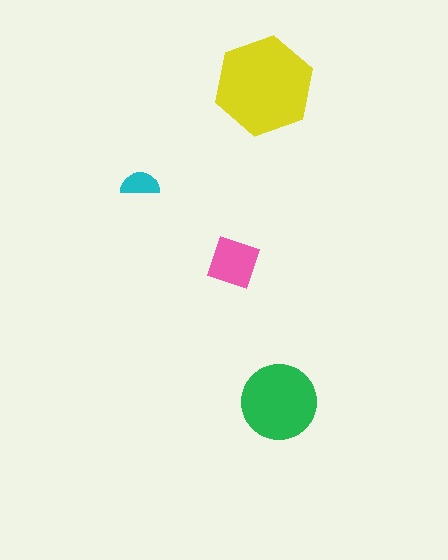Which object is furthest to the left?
The cyan semicircle is leftmost.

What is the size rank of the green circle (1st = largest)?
2nd.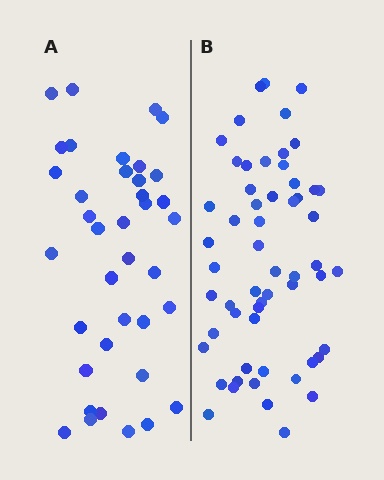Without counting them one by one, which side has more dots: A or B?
Region B (the right region) has more dots.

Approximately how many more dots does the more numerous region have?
Region B has approximately 20 more dots than region A.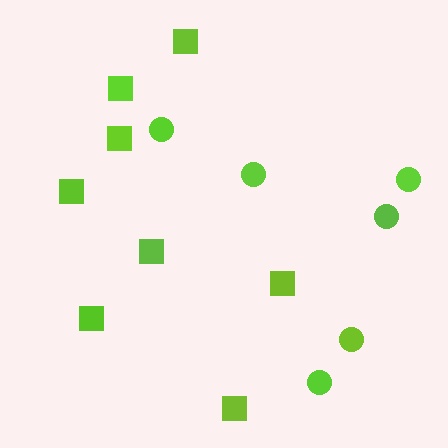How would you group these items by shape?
There are 2 groups: one group of squares (8) and one group of circles (6).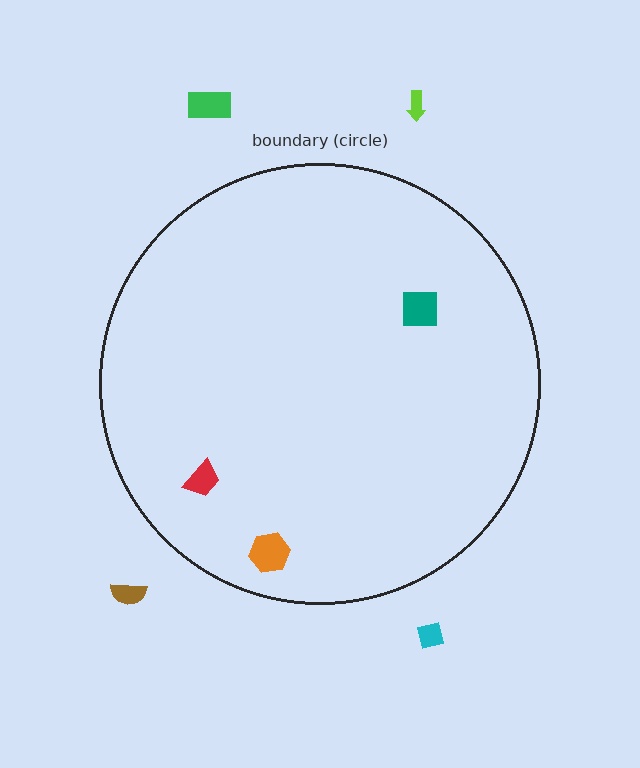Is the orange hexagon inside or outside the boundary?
Inside.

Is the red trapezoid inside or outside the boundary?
Inside.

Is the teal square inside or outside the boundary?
Inside.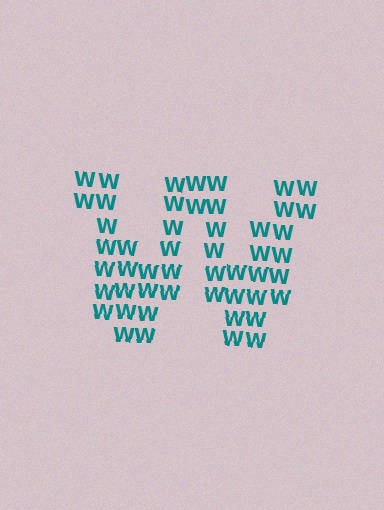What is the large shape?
The large shape is the letter W.